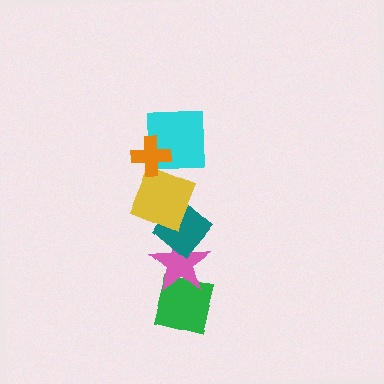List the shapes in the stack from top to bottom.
From top to bottom: the orange cross, the cyan square, the yellow square, the teal diamond, the pink star, the green square.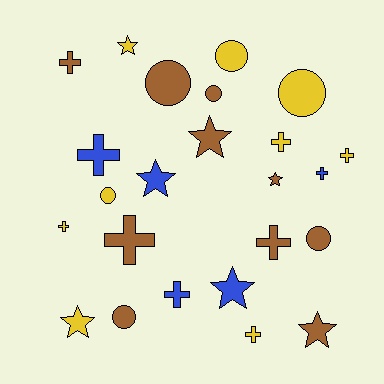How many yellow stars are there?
There are 2 yellow stars.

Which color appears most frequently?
Brown, with 10 objects.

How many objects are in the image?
There are 24 objects.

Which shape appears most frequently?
Cross, with 10 objects.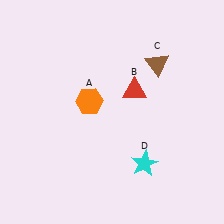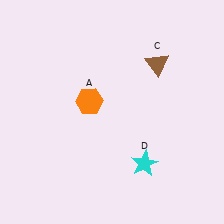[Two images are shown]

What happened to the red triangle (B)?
The red triangle (B) was removed in Image 2. It was in the top-right area of Image 1.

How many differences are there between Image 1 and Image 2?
There is 1 difference between the two images.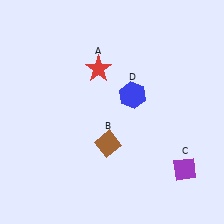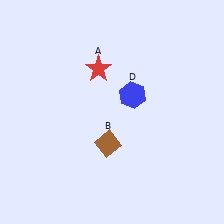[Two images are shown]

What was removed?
The purple diamond (C) was removed in Image 2.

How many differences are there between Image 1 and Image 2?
There is 1 difference between the two images.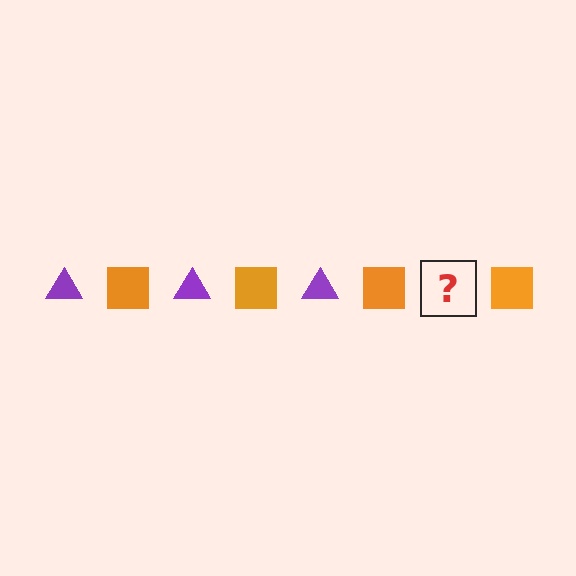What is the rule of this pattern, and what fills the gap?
The rule is that the pattern alternates between purple triangle and orange square. The gap should be filled with a purple triangle.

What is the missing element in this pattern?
The missing element is a purple triangle.